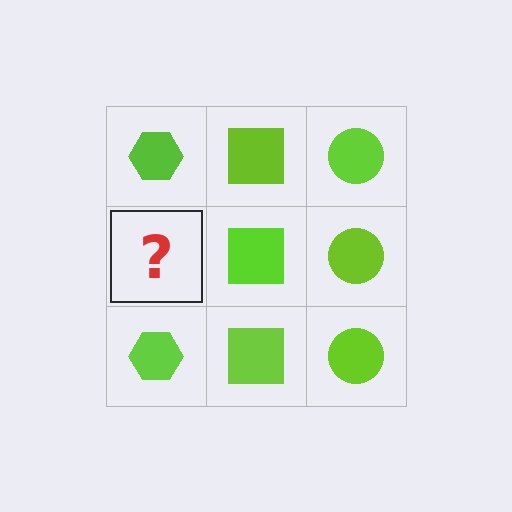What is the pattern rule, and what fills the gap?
The rule is that each column has a consistent shape. The gap should be filled with a lime hexagon.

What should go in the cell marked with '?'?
The missing cell should contain a lime hexagon.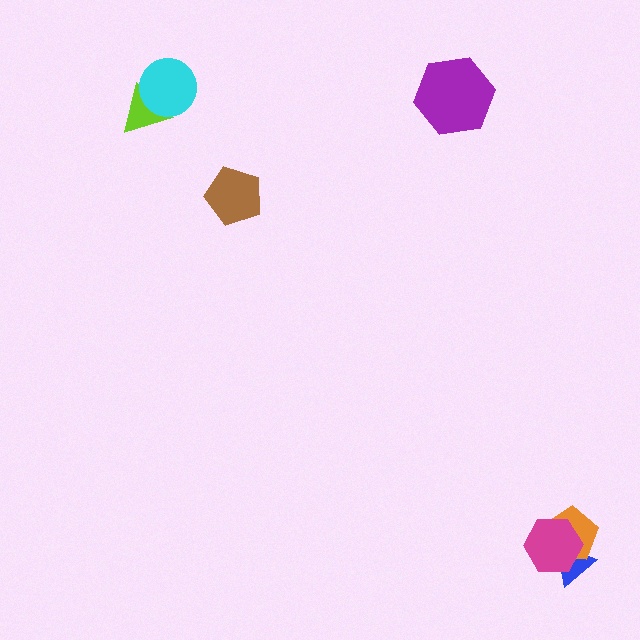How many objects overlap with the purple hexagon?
0 objects overlap with the purple hexagon.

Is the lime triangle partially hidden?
Yes, it is partially covered by another shape.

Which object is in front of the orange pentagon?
The magenta hexagon is in front of the orange pentagon.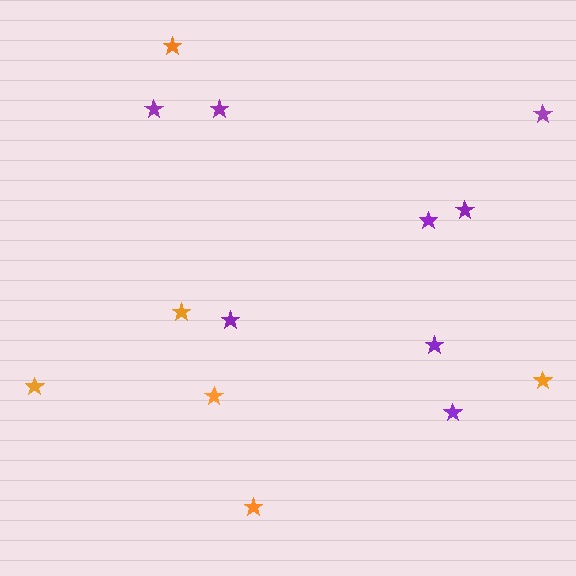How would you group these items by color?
There are 2 groups: one group of orange stars (6) and one group of purple stars (8).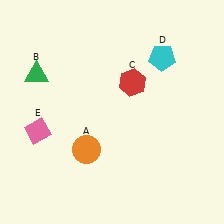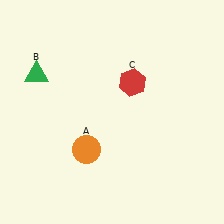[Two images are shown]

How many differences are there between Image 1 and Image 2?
There are 2 differences between the two images.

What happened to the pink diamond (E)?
The pink diamond (E) was removed in Image 2. It was in the bottom-left area of Image 1.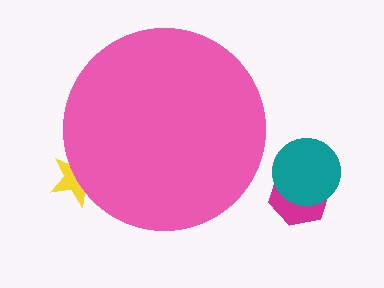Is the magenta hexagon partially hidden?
No, the magenta hexagon is fully visible.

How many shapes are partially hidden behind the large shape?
1 shape is partially hidden.